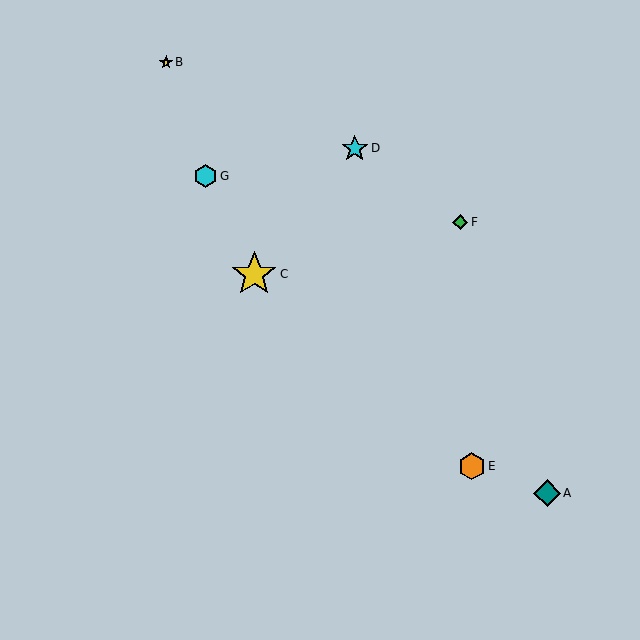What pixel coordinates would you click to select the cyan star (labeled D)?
Click at (355, 148) to select the cyan star D.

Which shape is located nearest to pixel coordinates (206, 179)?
The cyan hexagon (labeled G) at (205, 176) is nearest to that location.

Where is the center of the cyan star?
The center of the cyan star is at (355, 148).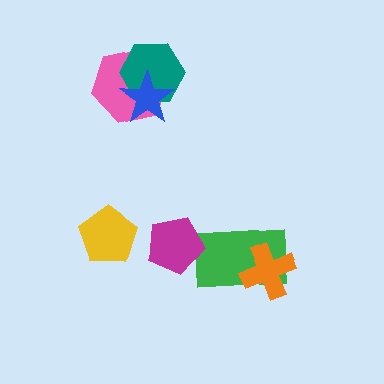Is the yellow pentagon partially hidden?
No, no other shape covers it.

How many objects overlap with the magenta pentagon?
1 object overlaps with the magenta pentagon.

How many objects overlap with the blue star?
2 objects overlap with the blue star.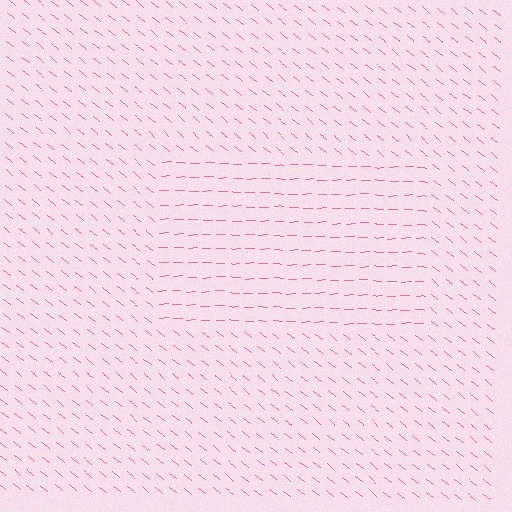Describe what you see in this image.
The image is filled with small pink line segments. A rectangle region in the image has lines oriented differently from the surrounding lines, creating a visible texture boundary.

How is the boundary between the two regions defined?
The boundary is defined purely by a change in line orientation (approximately 40 degrees difference). All lines are the same color and thickness.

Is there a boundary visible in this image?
Yes, there is a texture boundary formed by a change in line orientation.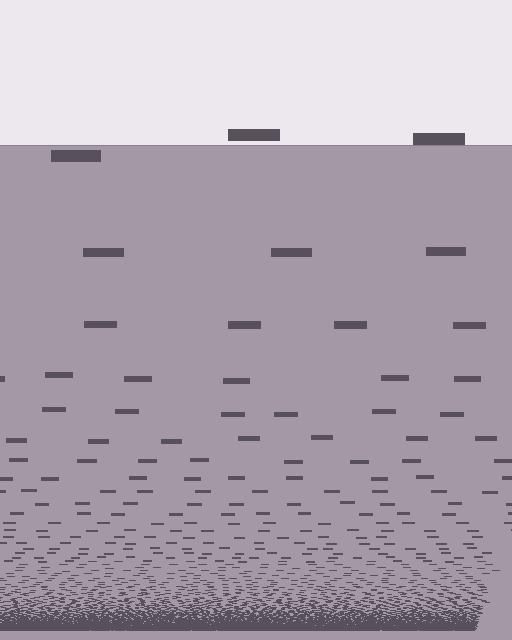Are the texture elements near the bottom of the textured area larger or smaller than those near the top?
Smaller. The gradient is inverted — elements near the bottom are smaller and denser.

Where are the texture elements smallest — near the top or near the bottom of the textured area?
Near the bottom.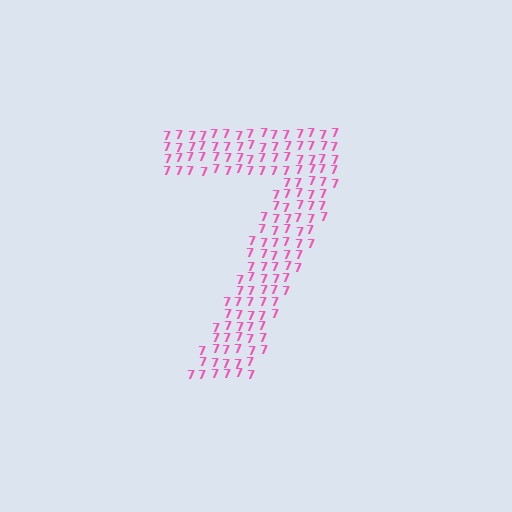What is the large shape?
The large shape is the digit 7.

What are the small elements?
The small elements are digit 7's.